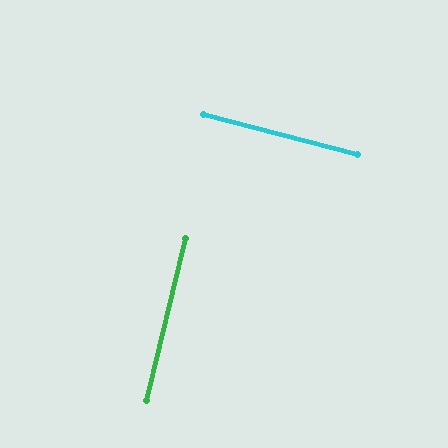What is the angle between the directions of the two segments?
Approximately 89 degrees.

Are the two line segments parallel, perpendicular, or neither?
Perpendicular — they meet at approximately 89°.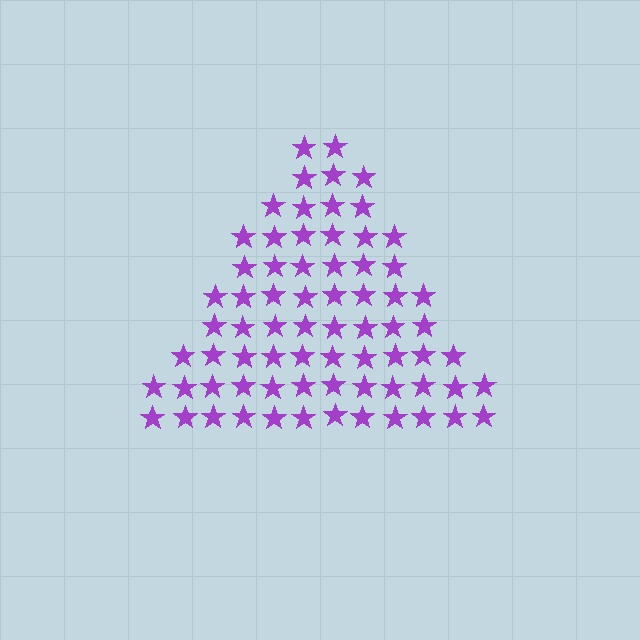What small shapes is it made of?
It is made of small stars.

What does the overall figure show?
The overall figure shows a triangle.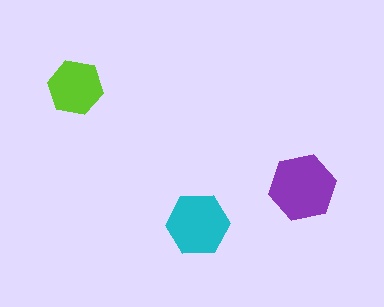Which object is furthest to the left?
The lime hexagon is leftmost.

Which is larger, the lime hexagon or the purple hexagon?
The purple one.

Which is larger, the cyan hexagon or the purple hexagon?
The purple one.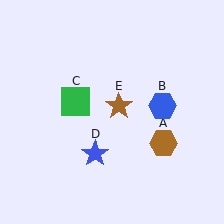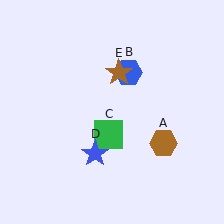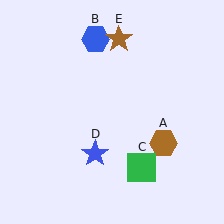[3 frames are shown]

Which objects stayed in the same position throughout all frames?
Brown hexagon (object A) and blue star (object D) remained stationary.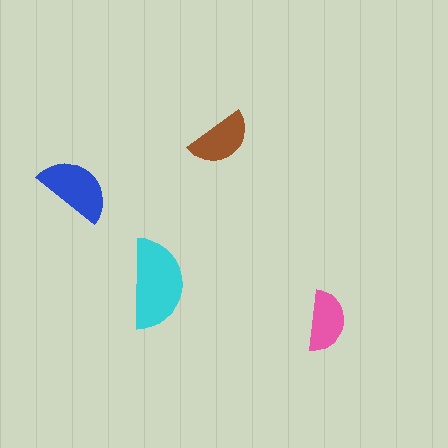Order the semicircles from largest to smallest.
the cyan one, the blue one, the brown one, the pink one.